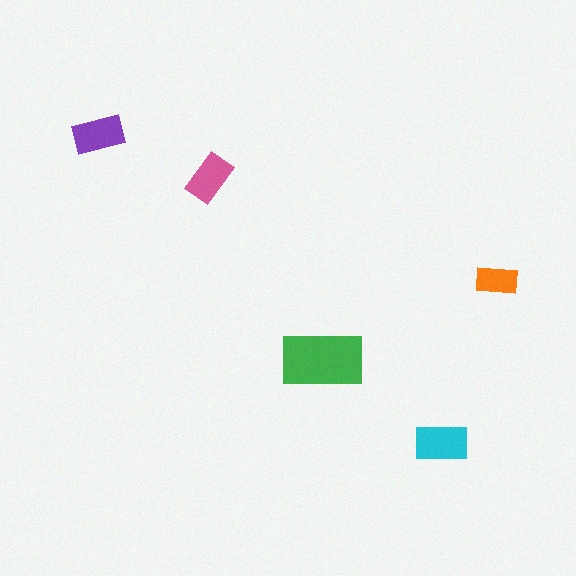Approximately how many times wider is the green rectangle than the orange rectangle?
About 2 times wider.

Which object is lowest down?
The cyan rectangle is bottommost.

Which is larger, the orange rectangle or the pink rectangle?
The pink one.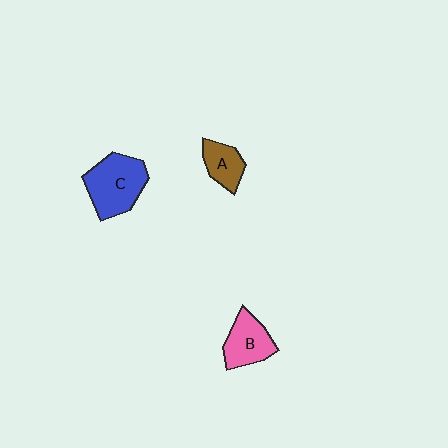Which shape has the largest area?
Shape C (blue).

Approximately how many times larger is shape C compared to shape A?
Approximately 1.9 times.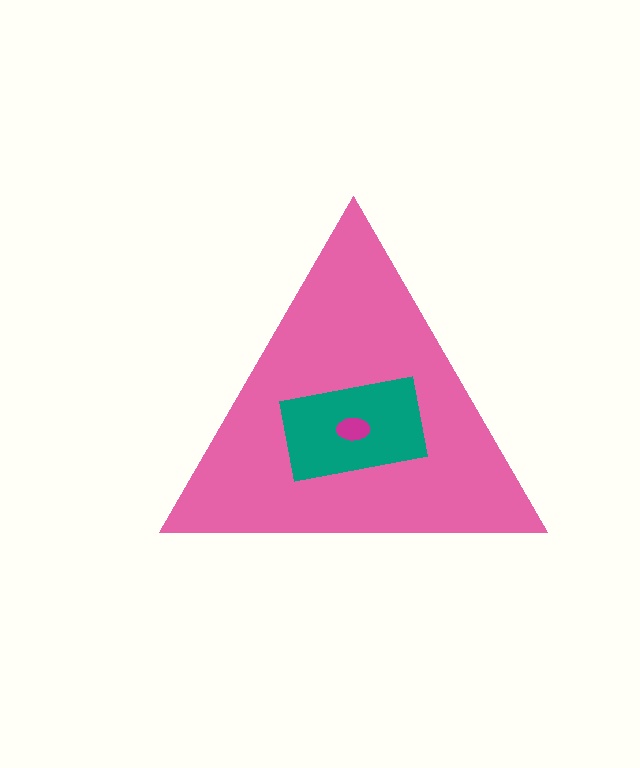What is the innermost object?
The magenta ellipse.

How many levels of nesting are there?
3.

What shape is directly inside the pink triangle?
The teal rectangle.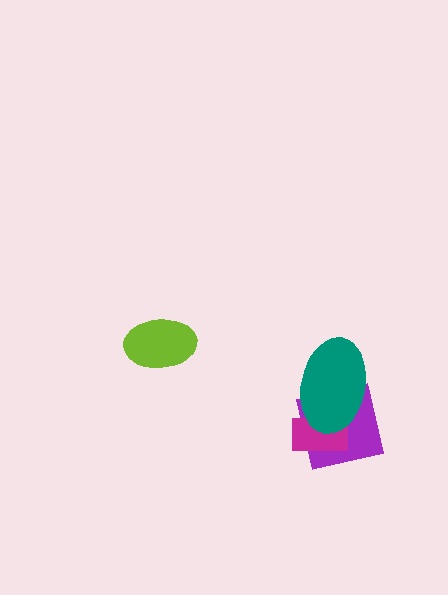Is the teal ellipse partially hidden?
No, no other shape covers it.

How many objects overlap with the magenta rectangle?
2 objects overlap with the magenta rectangle.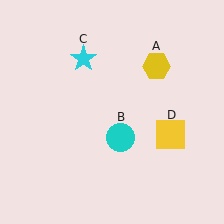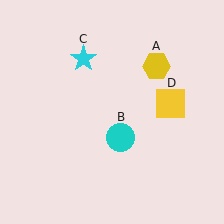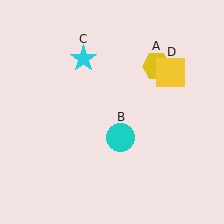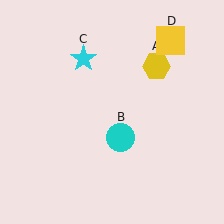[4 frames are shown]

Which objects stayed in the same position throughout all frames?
Yellow hexagon (object A) and cyan circle (object B) and cyan star (object C) remained stationary.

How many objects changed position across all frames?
1 object changed position: yellow square (object D).